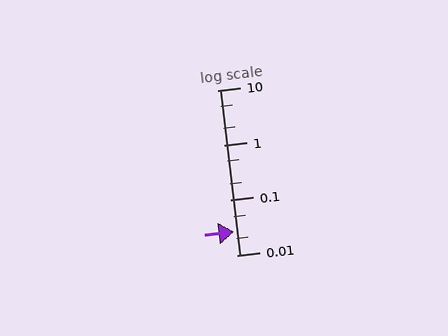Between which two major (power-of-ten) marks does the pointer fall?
The pointer is between 0.01 and 0.1.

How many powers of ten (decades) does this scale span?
The scale spans 3 decades, from 0.01 to 10.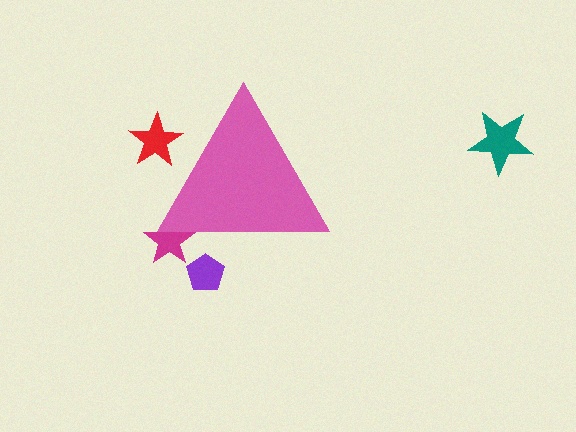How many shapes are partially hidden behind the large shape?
3 shapes are partially hidden.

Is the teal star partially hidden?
No, the teal star is fully visible.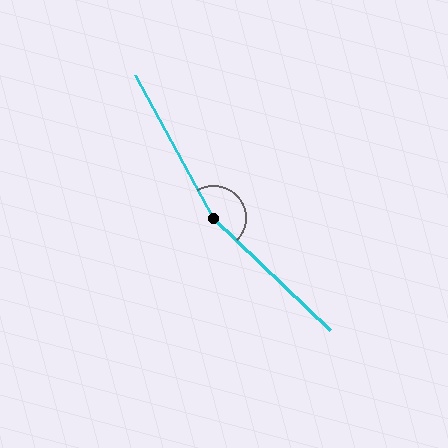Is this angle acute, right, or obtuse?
It is obtuse.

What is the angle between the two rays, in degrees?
Approximately 163 degrees.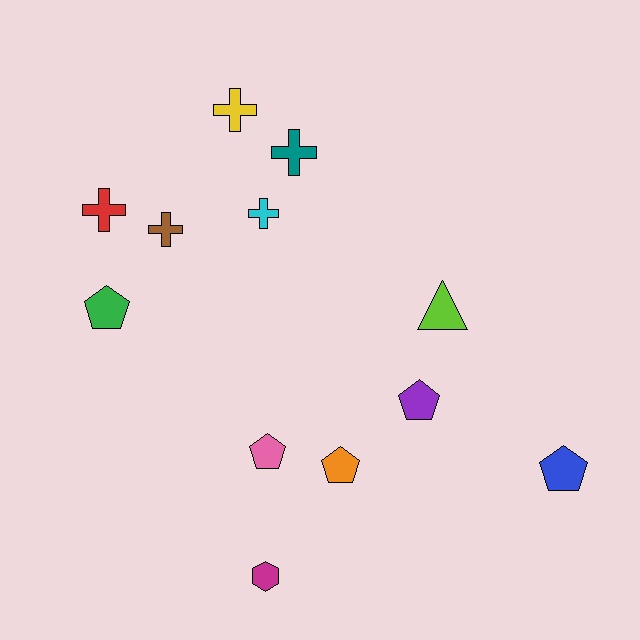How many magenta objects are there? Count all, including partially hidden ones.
There is 1 magenta object.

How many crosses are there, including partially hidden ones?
There are 5 crosses.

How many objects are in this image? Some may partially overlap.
There are 12 objects.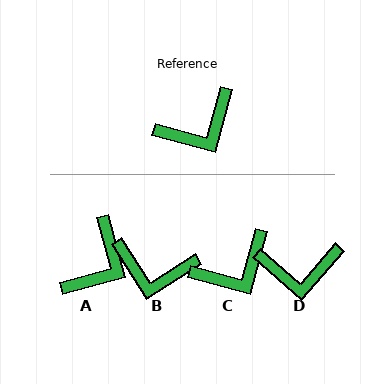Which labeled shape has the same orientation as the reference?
C.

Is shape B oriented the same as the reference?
No, it is off by about 42 degrees.